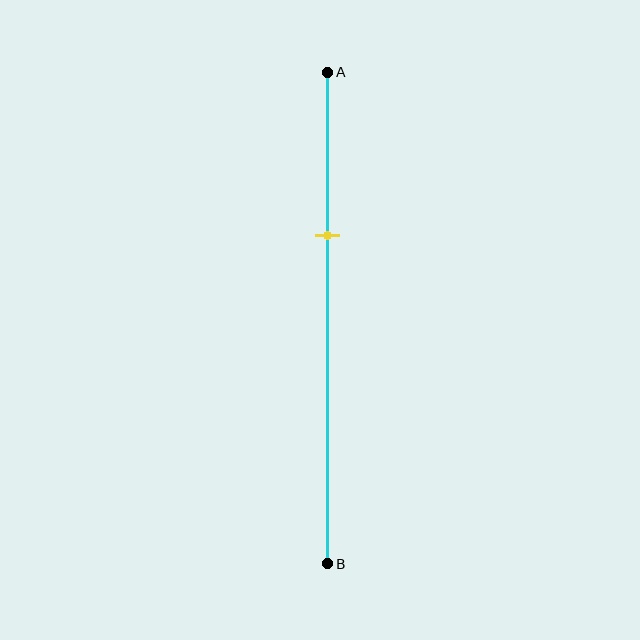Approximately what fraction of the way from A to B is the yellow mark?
The yellow mark is approximately 35% of the way from A to B.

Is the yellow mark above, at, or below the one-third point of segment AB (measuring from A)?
The yellow mark is approximately at the one-third point of segment AB.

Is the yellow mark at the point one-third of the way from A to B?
Yes, the mark is approximately at the one-third point.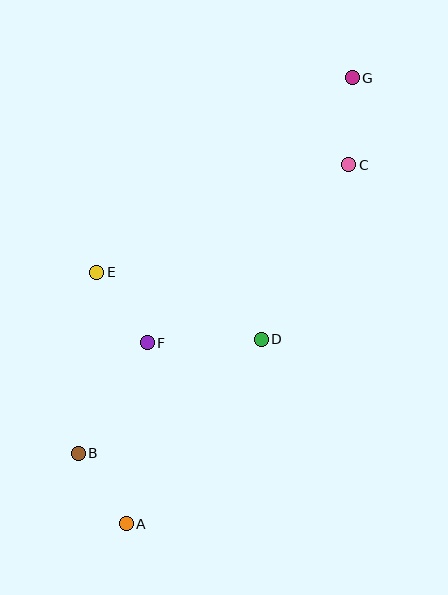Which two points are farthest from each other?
Points A and G are farthest from each other.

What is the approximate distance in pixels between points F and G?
The distance between F and G is approximately 335 pixels.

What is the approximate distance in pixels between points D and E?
The distance between D and E is approximately 178 pixels.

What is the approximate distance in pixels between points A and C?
The distance between A and C is approximately 423 pixels.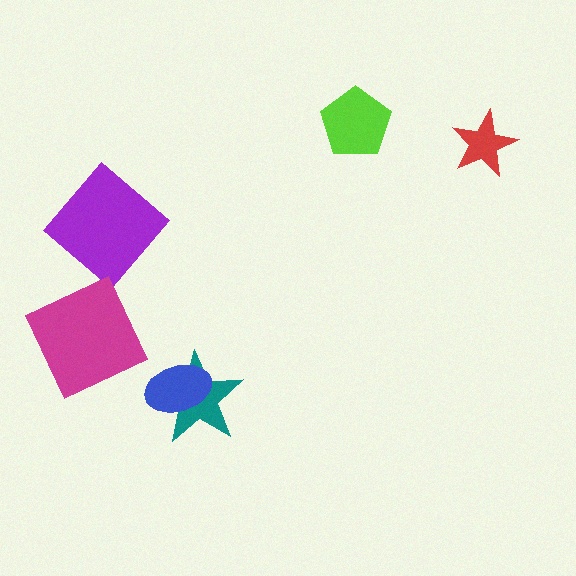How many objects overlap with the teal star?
1 object overlaps with the teal star.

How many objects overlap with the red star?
0 objects overlap with the red star.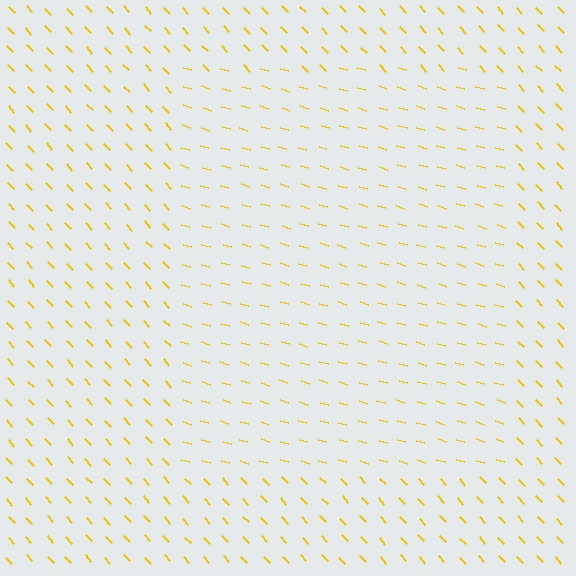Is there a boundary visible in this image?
Yes, there is a texture boundary formed by a change in line orientation.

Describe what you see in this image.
The image is filled with small yellow line segments. A rectangle region in the image has lines oriented differently from the surrounding lines, creating a visible texture boundary.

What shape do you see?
I see a rectangle.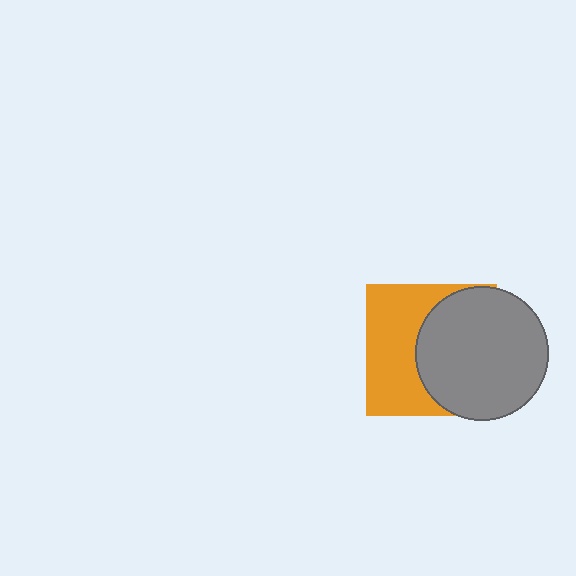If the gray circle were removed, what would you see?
You would see the complete orange square.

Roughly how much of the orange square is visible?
About half of it is visible (roughly 48%).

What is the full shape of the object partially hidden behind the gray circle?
The partially hidden object is an orange square.